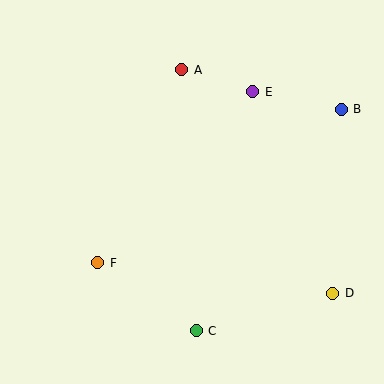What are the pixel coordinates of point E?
Point E is at (253, 92).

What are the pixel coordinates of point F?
Point F is at (98, 263).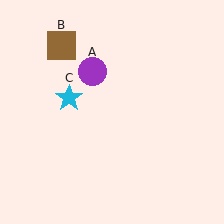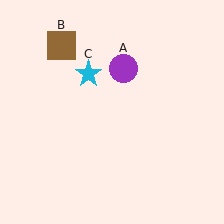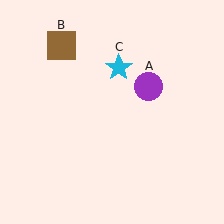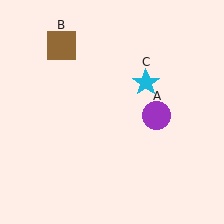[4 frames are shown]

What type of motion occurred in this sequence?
The purple circle (object A), cyan star (object C) rotated clockwise around the center of the scene.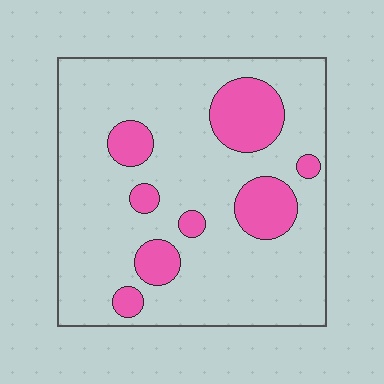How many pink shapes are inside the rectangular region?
8.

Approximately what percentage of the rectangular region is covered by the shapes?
Approximately 20%.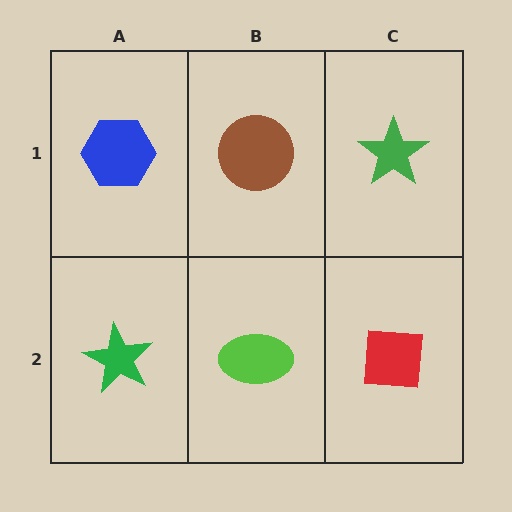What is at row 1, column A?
A blue hexagon.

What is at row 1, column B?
A brown circle.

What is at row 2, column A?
A green star.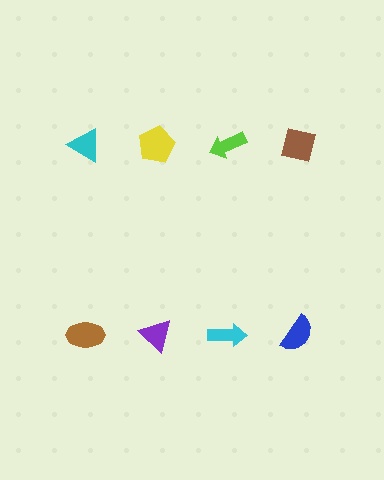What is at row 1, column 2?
A yellow pentagon.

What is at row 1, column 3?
A lime arrow.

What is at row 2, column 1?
A brown ellipse.